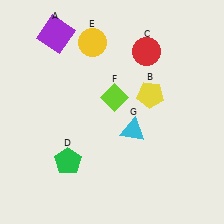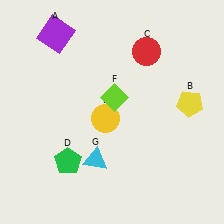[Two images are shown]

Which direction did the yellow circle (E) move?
The yellow circle (E) moved down.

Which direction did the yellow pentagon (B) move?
The yellow pentagon (B) moved right.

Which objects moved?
The objects that moved are: the yellow pentagon (B), the yellow circle (E), the cyan triangle (G).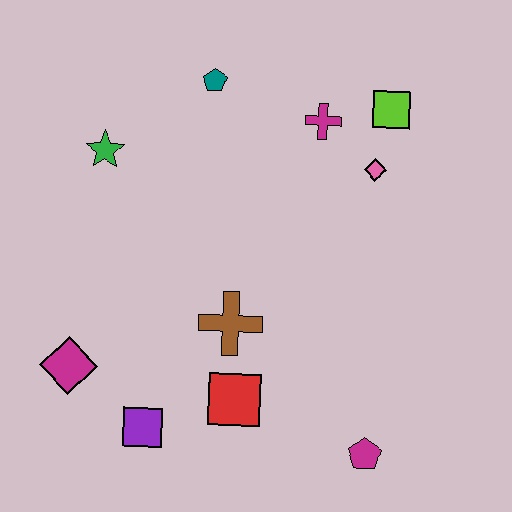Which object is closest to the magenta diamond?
The purple square is closest to the magenta diamond.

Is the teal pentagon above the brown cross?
Yes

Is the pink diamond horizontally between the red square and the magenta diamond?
No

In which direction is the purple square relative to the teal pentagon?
The purple square is below the teal pentagon.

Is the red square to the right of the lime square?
No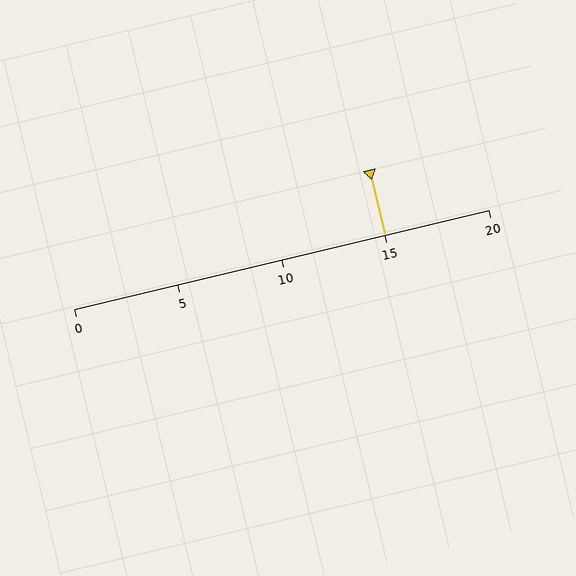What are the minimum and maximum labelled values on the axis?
The axis runs from 0 to 20.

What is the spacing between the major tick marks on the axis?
The major ticks are spaced 5 apart.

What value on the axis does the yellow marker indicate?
The marker indicates approximately 15.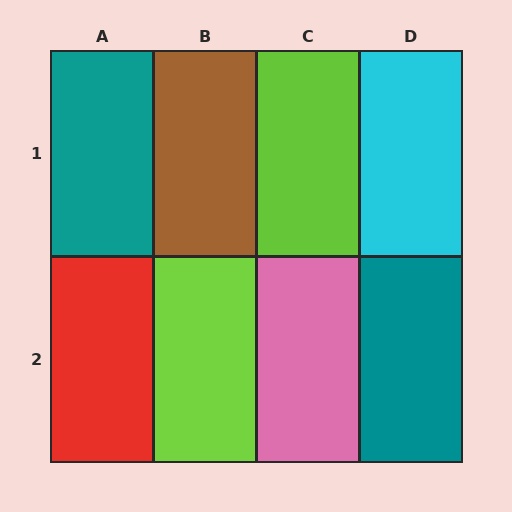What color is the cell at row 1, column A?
Teal.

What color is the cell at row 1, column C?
Lime.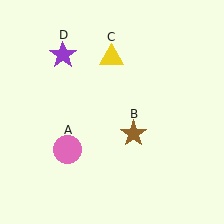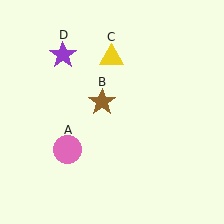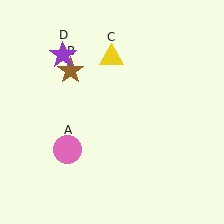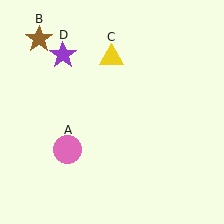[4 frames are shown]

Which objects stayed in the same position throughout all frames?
Pink circle (object A) and yellow triangle (object C) and purple star (object D) remained stationary.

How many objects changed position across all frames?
1 object changed position: brown star (object B).